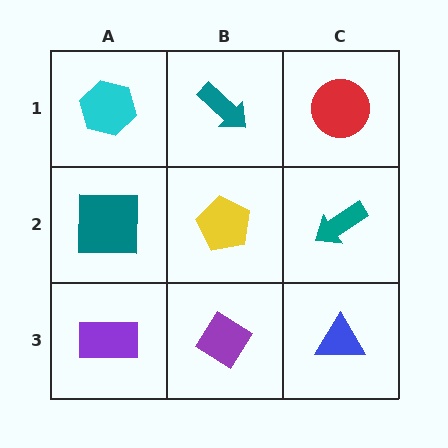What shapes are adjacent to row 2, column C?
A red circle (row 1, column C), a blue triangle (row 3, column C), a yellow pentagon (row 2, column B).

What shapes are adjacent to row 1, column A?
A teal square (row 2, column A), a teal arrow (row 1, column B).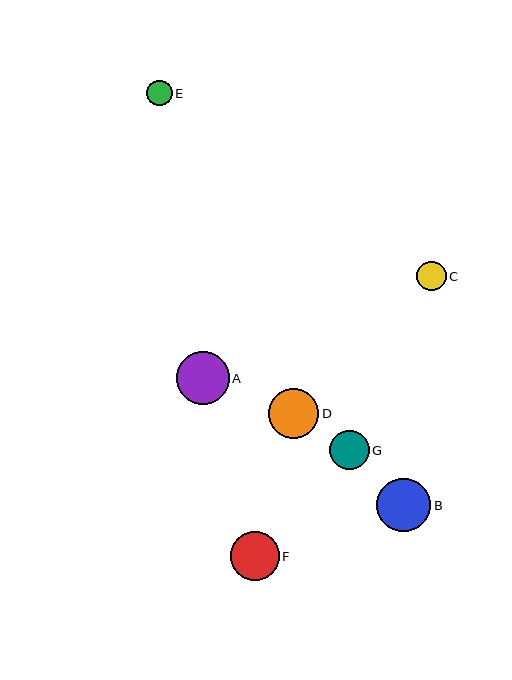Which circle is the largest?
Circle B is the largest with a size of approximately 54 pixels.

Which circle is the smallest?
Circle E is the smallest with a size of approximately 25 pixels.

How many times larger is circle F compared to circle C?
Circle F is approximately 1.7 times the size of circle C.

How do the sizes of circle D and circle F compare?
Circle D and circle F are approximately the same size.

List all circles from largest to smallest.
From largest to smallest: B, A, D, F, G, C, E.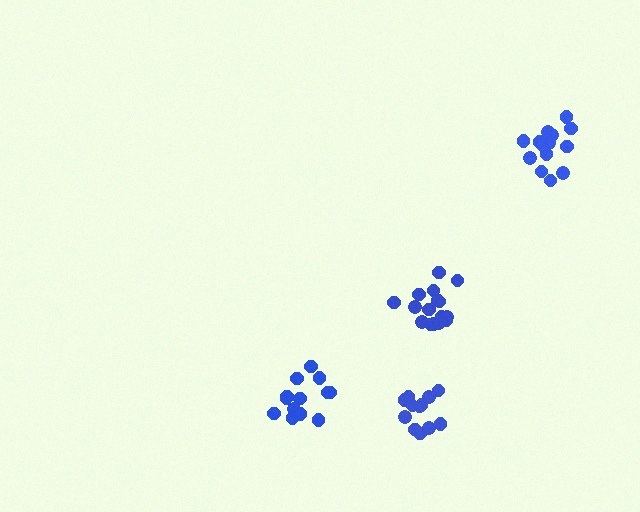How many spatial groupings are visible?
There are 4 spatial groupings.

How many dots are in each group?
Group 1: 12 dots, Group 2: 14 dots, Group 3: 17 dots, Group 4: 13 dots (56 total).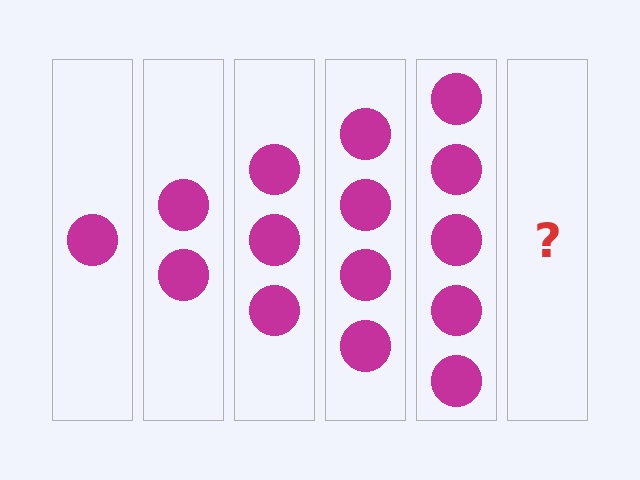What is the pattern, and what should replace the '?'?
The pattern is that each step adds one more circle. The '?' should be 6 circles.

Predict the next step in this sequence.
The next step is 6 circles.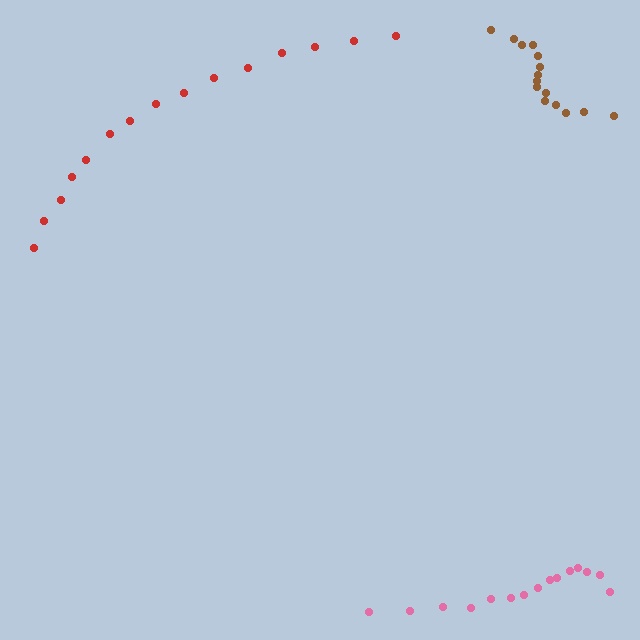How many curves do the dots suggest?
There are 3 distinct paths.